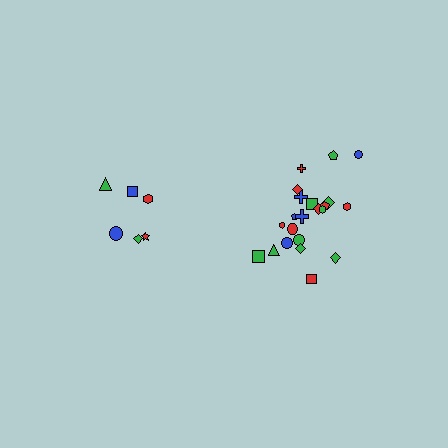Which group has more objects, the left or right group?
The right group.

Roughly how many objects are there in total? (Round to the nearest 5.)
Roughly 30 objects in total.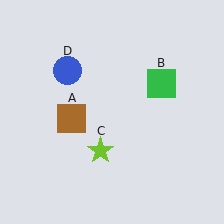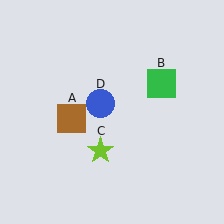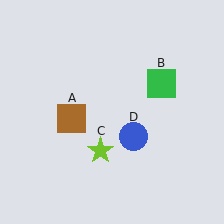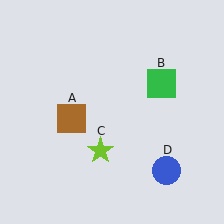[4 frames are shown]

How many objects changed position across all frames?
1 object changed position: blue circle (object D).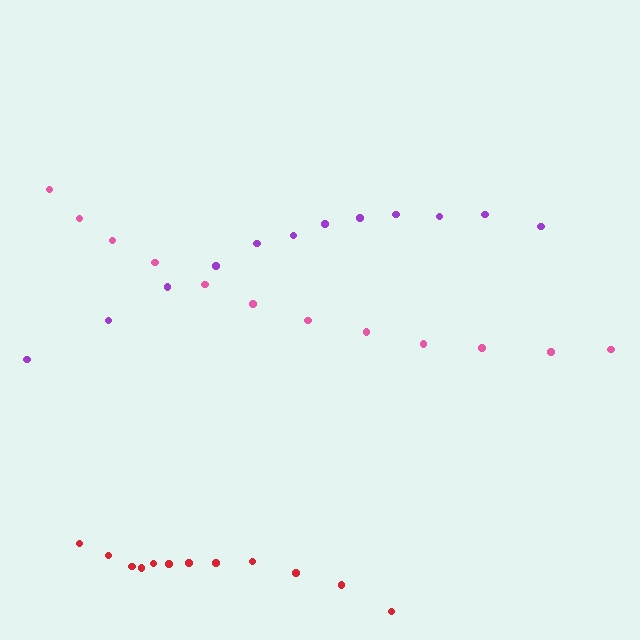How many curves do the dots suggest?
There are 3 distinct paths.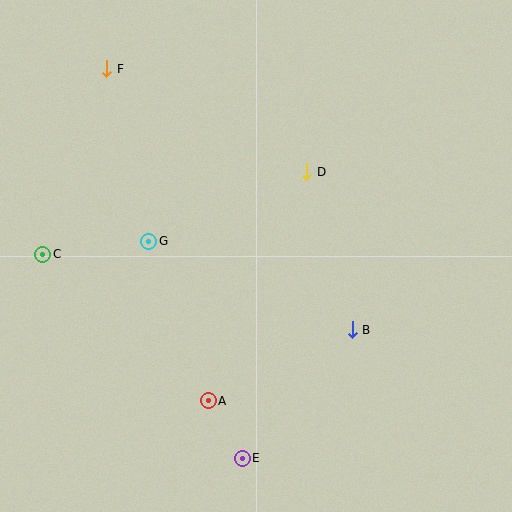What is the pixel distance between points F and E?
The distance between F and E is 412 pixels.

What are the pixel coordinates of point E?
Point E is at (242, 458).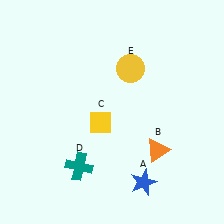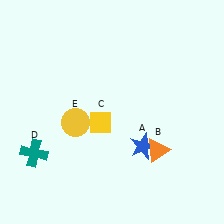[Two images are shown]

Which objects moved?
The objects that moved are: the blue star (A), the teal cross (D), the yellow circle (E).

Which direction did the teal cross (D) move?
The teal cross (D) moved left.